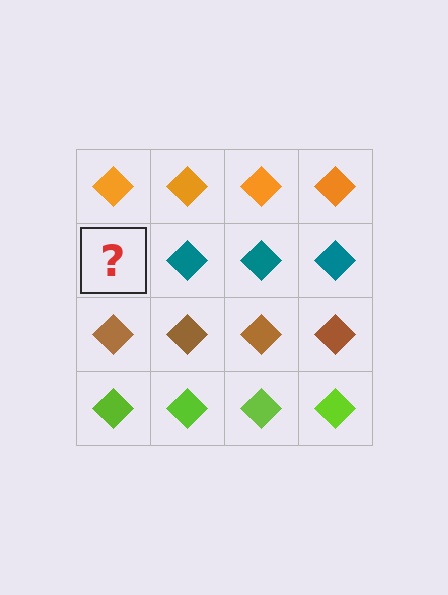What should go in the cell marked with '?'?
The missing cell should contain a teal diamond.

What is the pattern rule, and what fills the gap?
The rule is that each row has a consistent color. The gap should be filled with a teal diamond.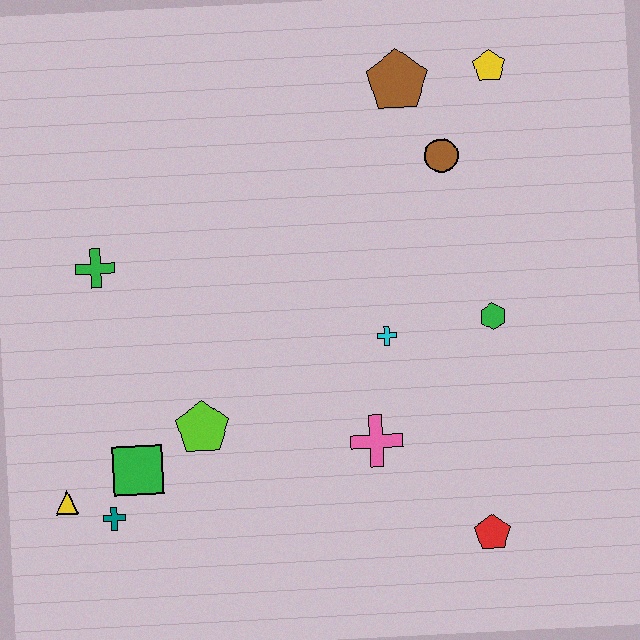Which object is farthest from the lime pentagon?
The yellow pentagon is farthest from the lime pentagon.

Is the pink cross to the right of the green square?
Yes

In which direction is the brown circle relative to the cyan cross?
The brown circle is above the cyan cross.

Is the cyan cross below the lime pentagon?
No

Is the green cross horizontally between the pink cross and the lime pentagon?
No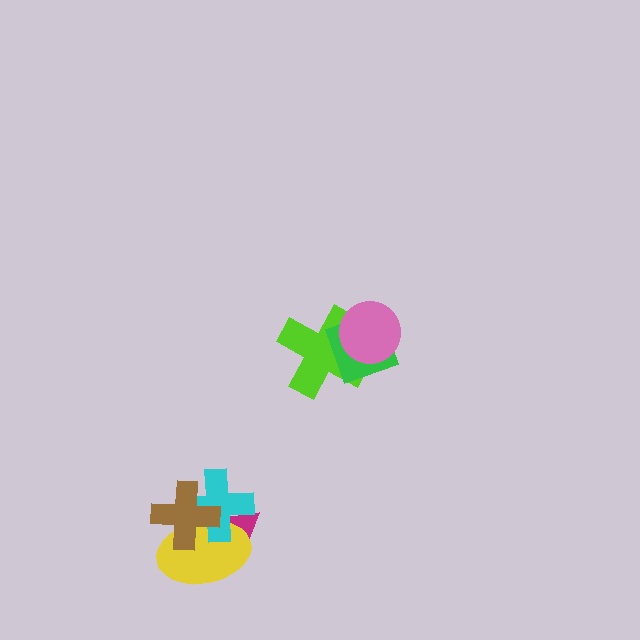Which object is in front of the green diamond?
The pink circle is in front of the green diamond.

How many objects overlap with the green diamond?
2 objects overlap with the green diamond.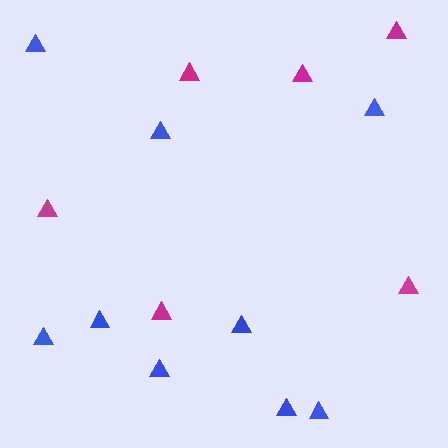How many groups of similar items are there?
There are 2 groups: one group of magenta triangles (6) and one group of blue triangles (9).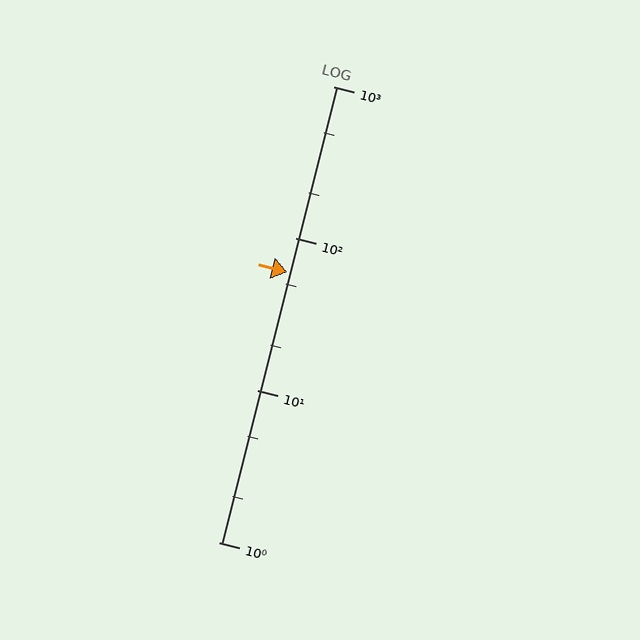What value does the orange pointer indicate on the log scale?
The pointer indicates approximately 60.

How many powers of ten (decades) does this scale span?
The scale spans 3 decades, from 1 to 1000.